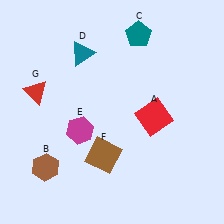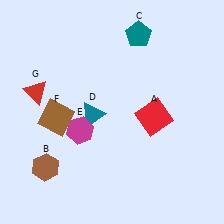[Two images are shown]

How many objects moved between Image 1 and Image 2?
2 objects moved between the two images.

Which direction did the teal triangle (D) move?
The teal triangle (D) moved down.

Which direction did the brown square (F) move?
The brown square (F) moved left.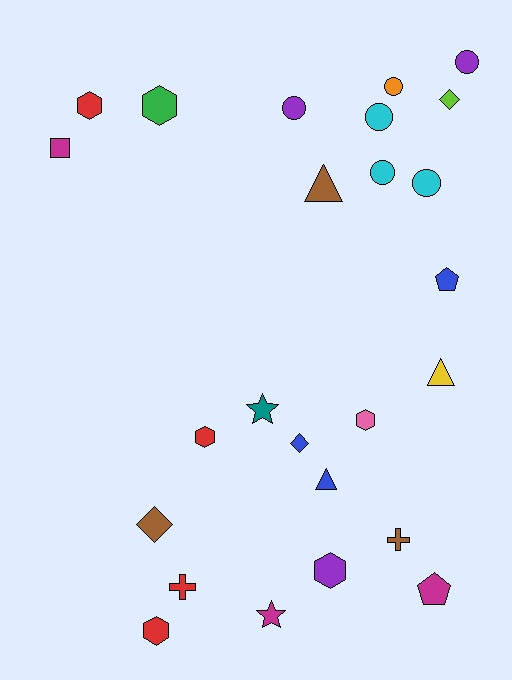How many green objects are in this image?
There is 1 green object.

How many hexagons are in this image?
There are 6 hexagons.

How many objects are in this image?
There are 25 objects.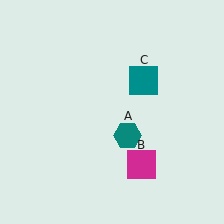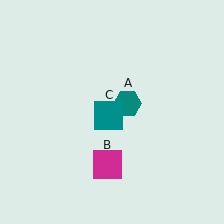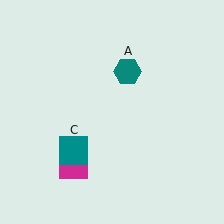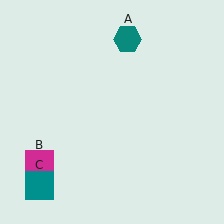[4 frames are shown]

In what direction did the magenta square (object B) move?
The magenta square (object B) moved left.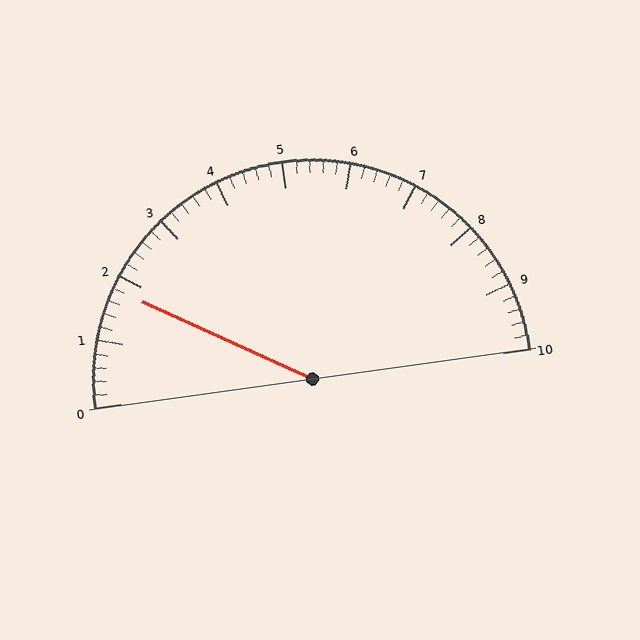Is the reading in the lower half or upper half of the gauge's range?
The reading is in the lower half of the range (0 to 10).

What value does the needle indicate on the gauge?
The needle indicates approximately 1.8.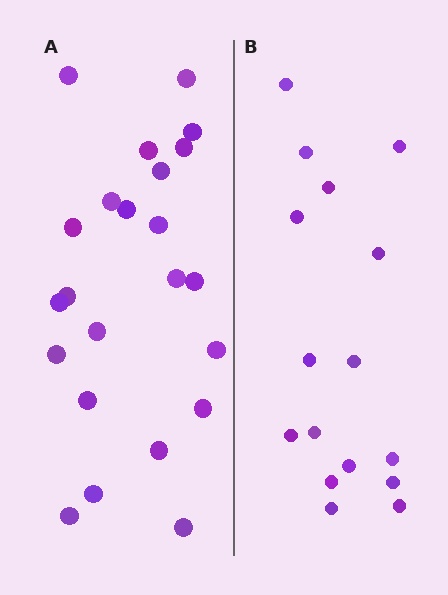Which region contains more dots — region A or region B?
Region A (the left region) has more dots.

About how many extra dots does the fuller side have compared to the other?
Region A has roughly 8 or so more dots than region B.